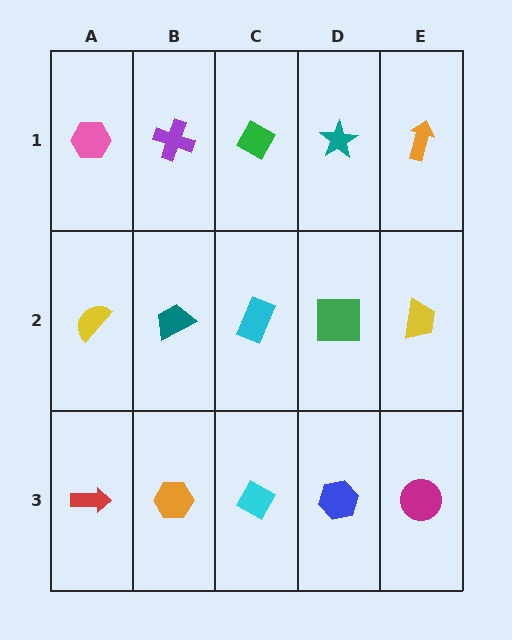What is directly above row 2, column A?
A pink hexagon.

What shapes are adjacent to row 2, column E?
An orange arrow (row 1, column E), a magenta circle (row 3, column E), a green square (row 2, column D).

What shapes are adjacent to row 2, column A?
A pink hexagon (row 1, column A), a red arrow (row 3, column A), a teal trapezoid (row 2, column B).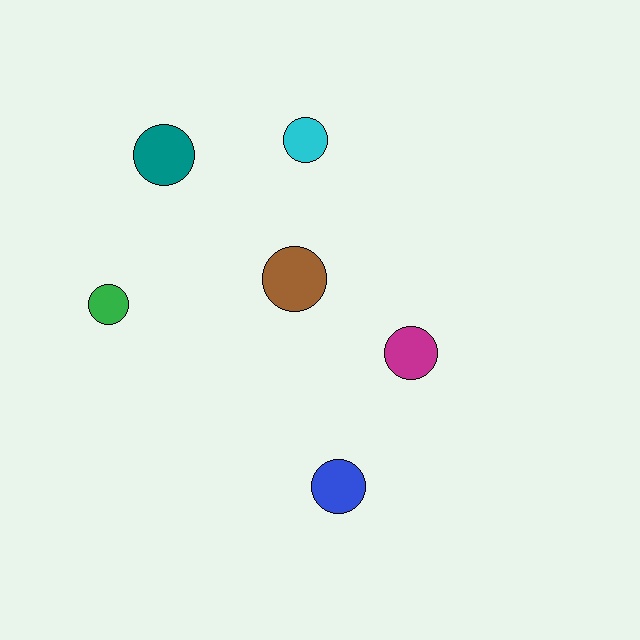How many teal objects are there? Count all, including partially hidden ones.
There is 1 teal object.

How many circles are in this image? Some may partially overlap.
There are 6 circles.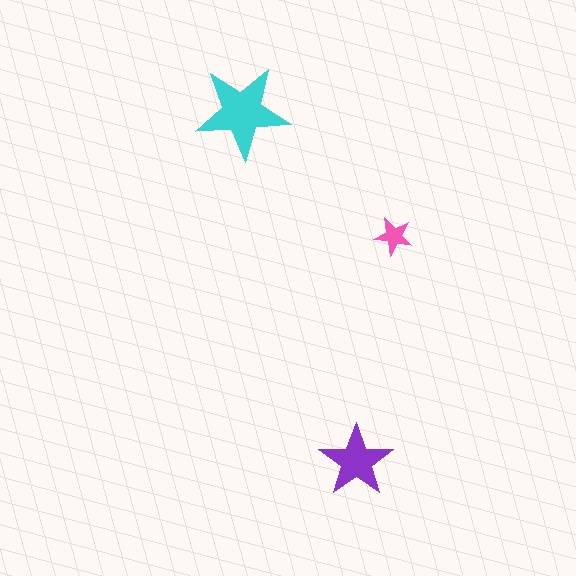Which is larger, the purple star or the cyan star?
The cyan one.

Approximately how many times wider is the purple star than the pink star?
About 2 times wider.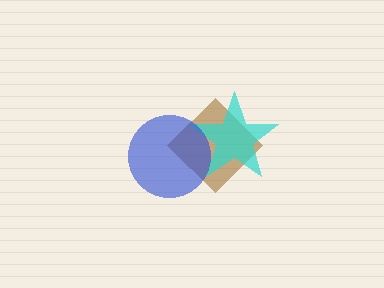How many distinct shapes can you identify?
There are 3 distinct shapes: a brown diamond, a cyan star, a blue circle.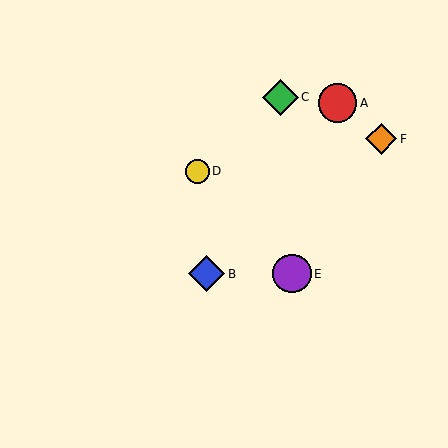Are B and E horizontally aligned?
Yes, both are at y≈274.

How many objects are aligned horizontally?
2 objects (B, E) are aligned horizontally.